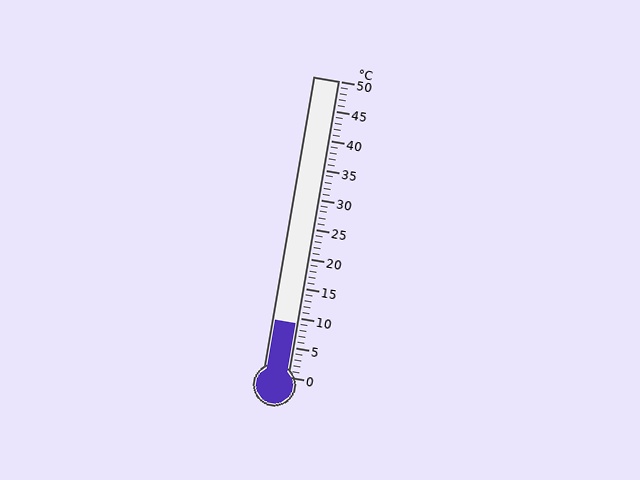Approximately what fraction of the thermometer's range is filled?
The thermometer is filled to approximately 20% of its range.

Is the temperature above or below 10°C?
The temperature is below 10°C.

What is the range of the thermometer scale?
The thermometer scale ranges from 0°C to 50°C.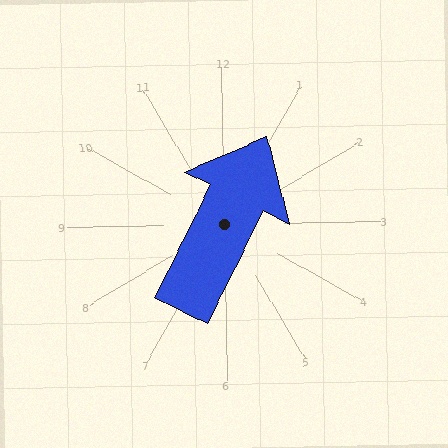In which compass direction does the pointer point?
Northeast.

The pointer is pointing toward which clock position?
Roughly 1 o'clock.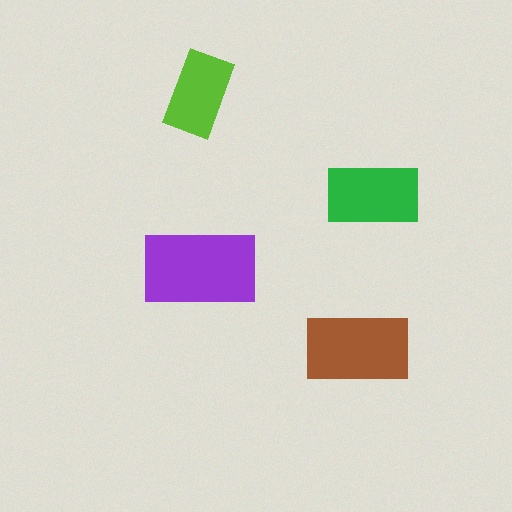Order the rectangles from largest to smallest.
the purple one, the brown one, the green one, the lime one.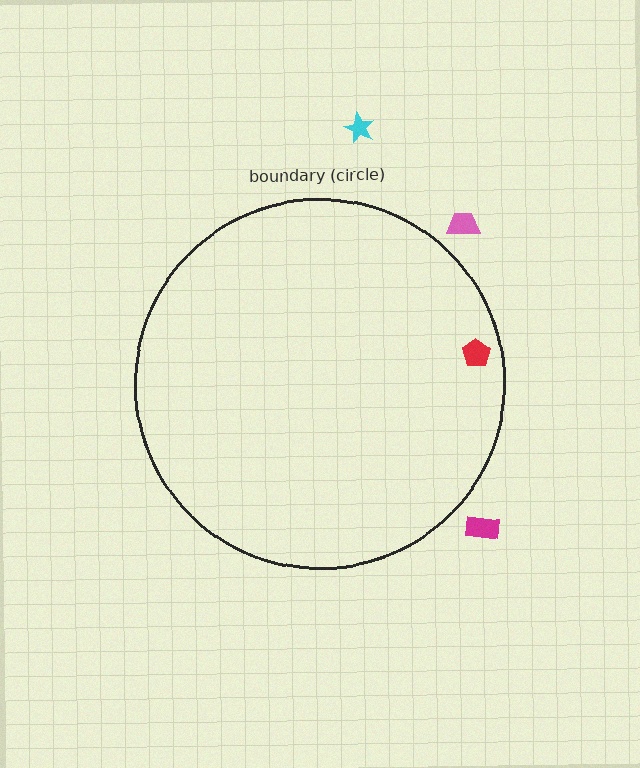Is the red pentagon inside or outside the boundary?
Inside.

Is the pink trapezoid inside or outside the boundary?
Outside.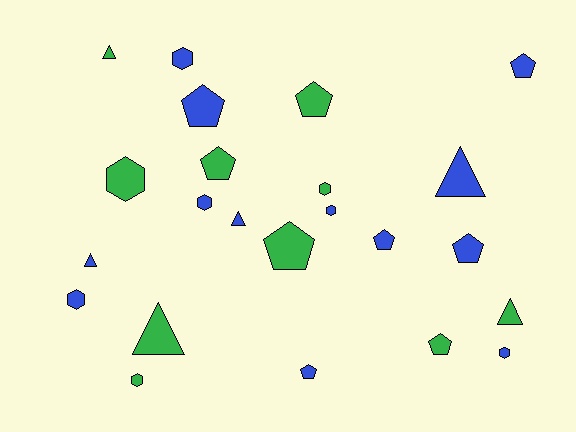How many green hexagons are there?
There are 3 green hexagons.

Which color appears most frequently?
Blue, with 13 objects.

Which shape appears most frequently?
Pentagon, with 9 objects.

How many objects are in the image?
There are 23 objects.